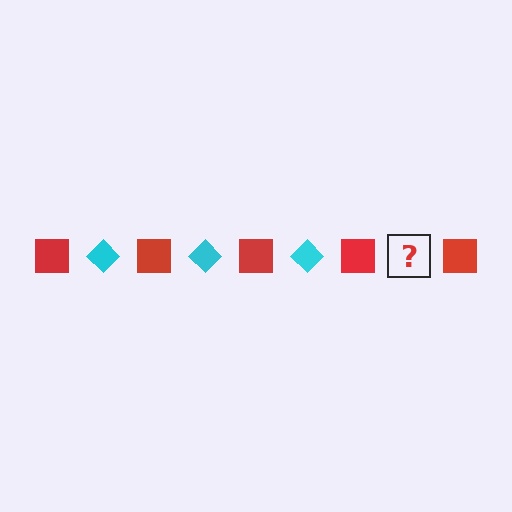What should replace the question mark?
The question mark should be replaced with a cyan diamond.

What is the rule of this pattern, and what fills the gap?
The rule is that the pattern alternates between red square and cyan diamond. The gap should be filled with a cyan diamond.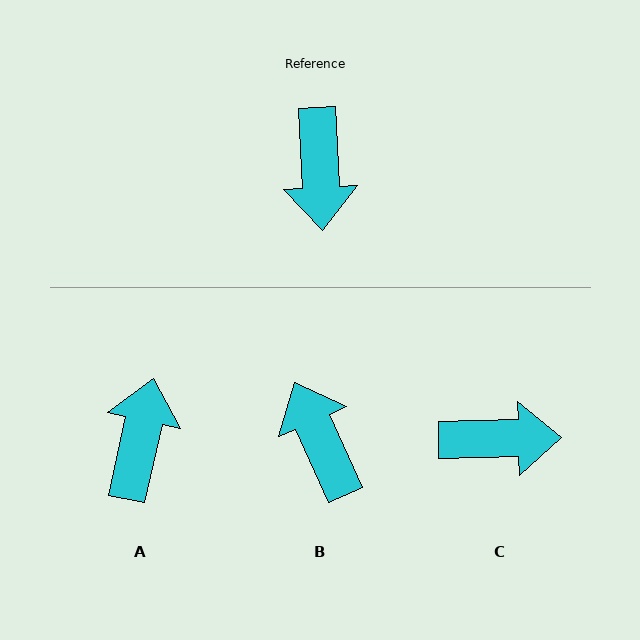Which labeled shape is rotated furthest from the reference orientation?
A, about 165 degrees away.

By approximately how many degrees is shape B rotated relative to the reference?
Approximately 159 degrees clockwise.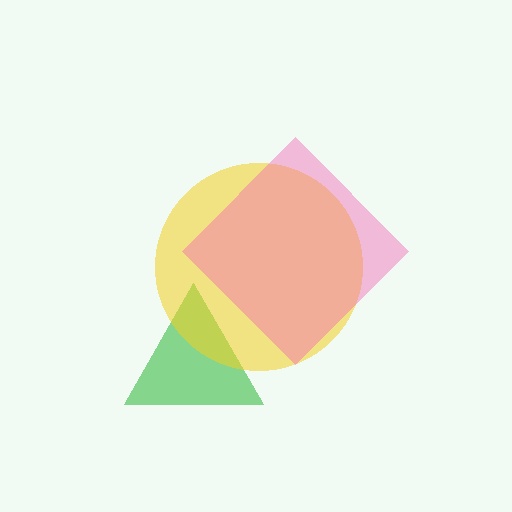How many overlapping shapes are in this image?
There are 3 overlapping shapes in the image.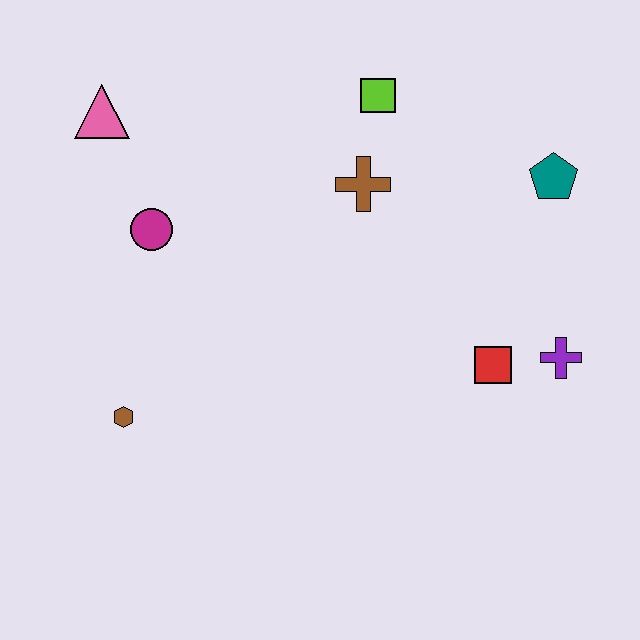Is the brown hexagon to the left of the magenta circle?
Yes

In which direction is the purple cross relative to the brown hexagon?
The purple cross is to the right of the brown hexagon.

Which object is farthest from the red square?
The pink triangle is farthest from the red square.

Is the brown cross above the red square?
Yes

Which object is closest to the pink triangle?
The magenta circle is closest to the pink triangle.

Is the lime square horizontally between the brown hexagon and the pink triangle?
No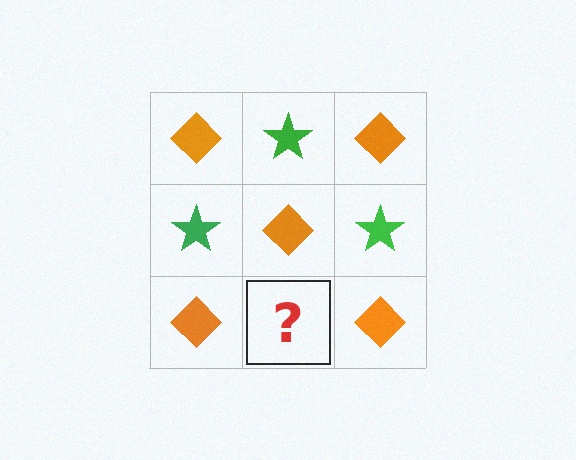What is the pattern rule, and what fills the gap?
The rule is that it alternates orange diamond and green star in a checkerboard pattern. The gap should be filled with a green star.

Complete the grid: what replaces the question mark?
The question mark should be replaced with a green star.